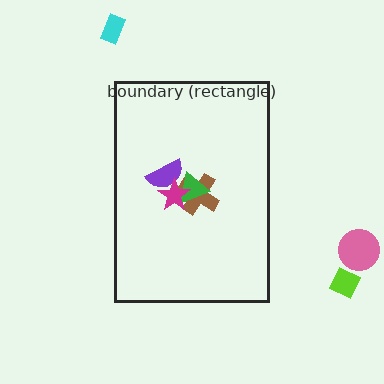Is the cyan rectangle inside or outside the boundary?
Outside.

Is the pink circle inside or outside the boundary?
Outside.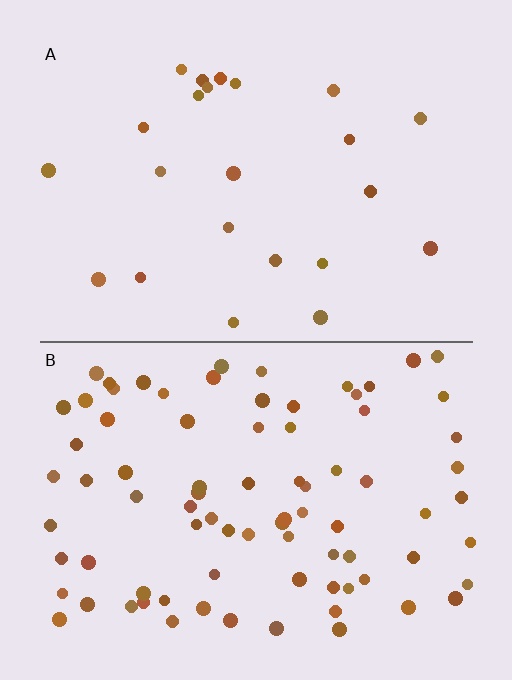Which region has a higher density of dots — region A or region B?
B (the bottom).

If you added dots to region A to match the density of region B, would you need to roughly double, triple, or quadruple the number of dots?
Approximately quadruple.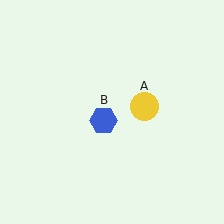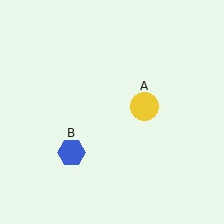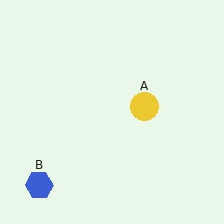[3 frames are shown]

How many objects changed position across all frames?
1 object changed position: blue hexagon (object B).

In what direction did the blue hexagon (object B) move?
The blue hexagon (object B) moved down and to the left.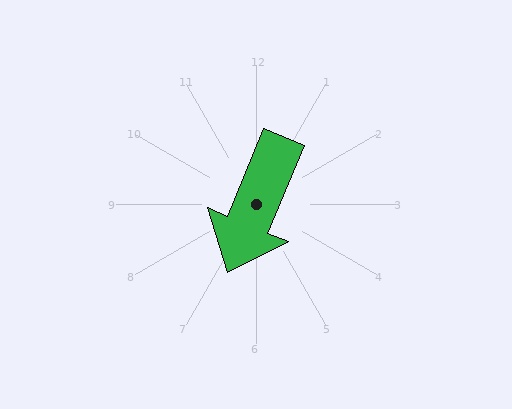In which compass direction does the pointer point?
Southwest.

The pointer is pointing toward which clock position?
Roughly 7 o'clock.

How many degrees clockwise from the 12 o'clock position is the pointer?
Approximately 203 degrees.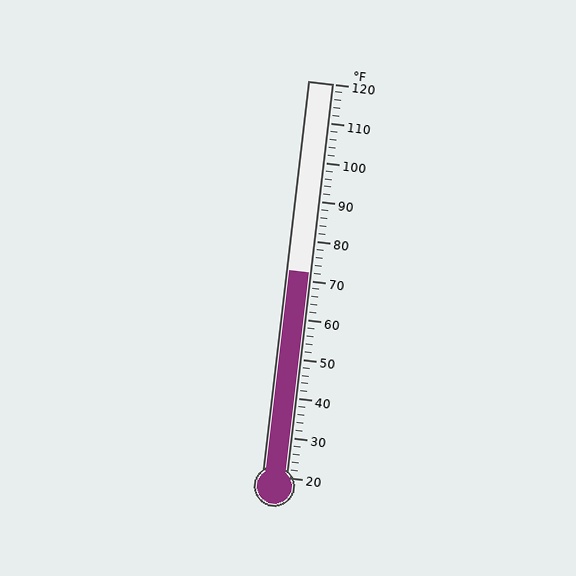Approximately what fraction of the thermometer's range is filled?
The thermometer is filled to approximately 50% of its range.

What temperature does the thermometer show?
The thermometer shows approximately 72°F.